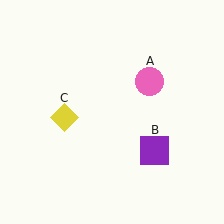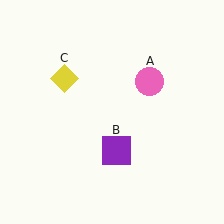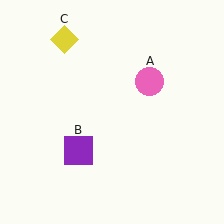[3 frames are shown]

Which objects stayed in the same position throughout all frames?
Pink circle (object A) remained stationary.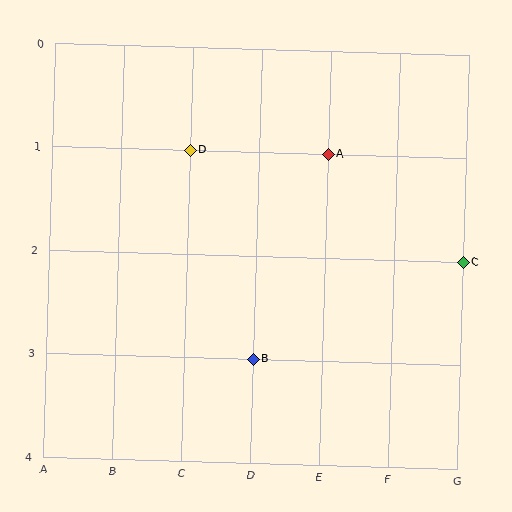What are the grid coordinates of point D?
Point D is at grid coordinates (C, 1).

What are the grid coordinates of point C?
Point C is at grid coordinates (G, 2).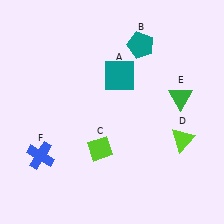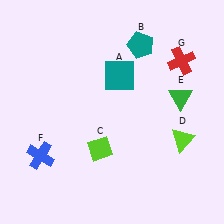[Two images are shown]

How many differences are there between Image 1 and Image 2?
There is 1 difference between the two images.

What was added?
A red cross (G) was added in Image 2.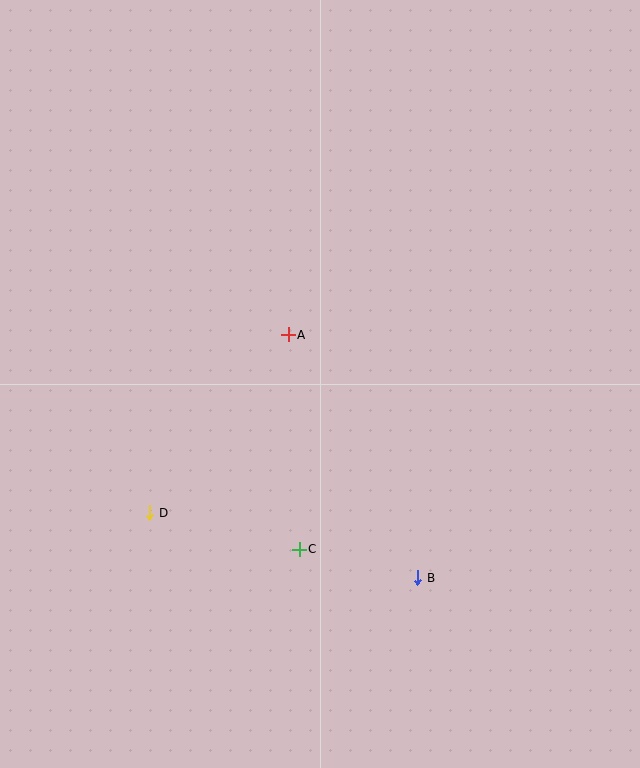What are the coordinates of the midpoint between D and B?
The midpoint between D and B is at (284, 545).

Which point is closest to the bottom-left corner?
Point D is closest to the bottom-left corner.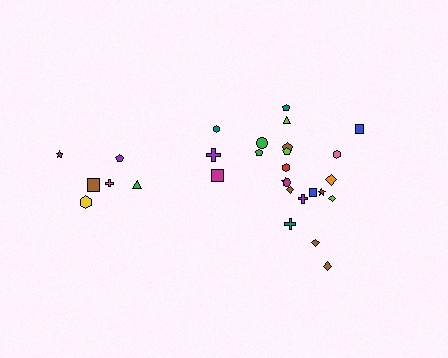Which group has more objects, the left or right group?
The right group.